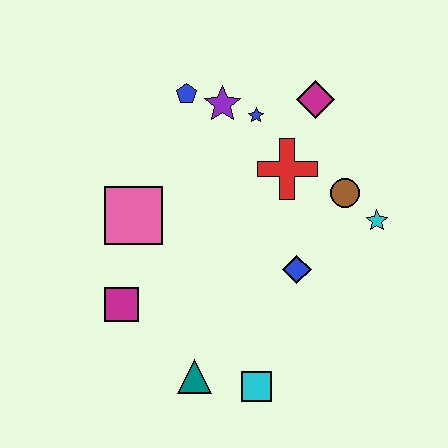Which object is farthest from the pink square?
The cyan star is farthest from the pink square.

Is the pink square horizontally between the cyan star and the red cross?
No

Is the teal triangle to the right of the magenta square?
Yes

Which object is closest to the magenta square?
The pink square is closest to the magenta square.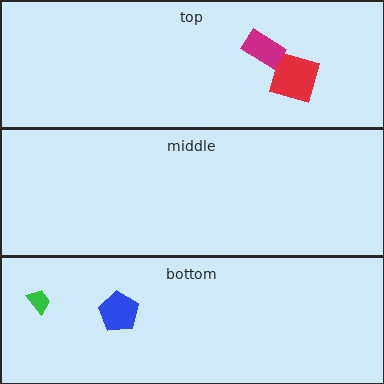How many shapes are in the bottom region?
2.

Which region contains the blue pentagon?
The bottom region.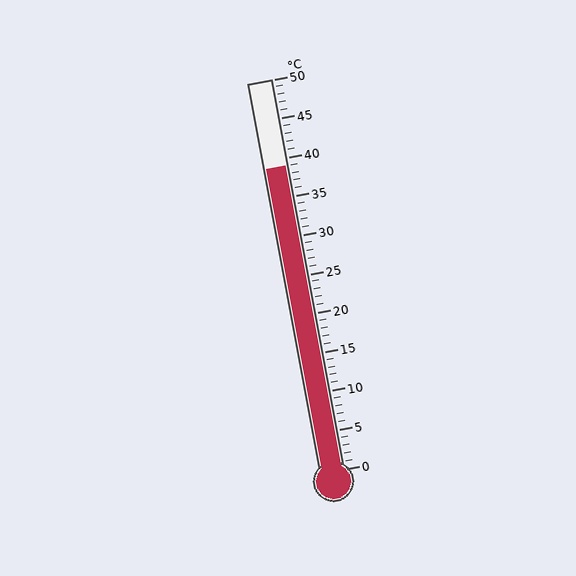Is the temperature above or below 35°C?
The temperature is above 35°C.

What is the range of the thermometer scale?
The thermometer scale ranges from 0°C to 50°C.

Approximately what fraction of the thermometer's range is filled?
The thermometer is filled to approximately 80% of its range.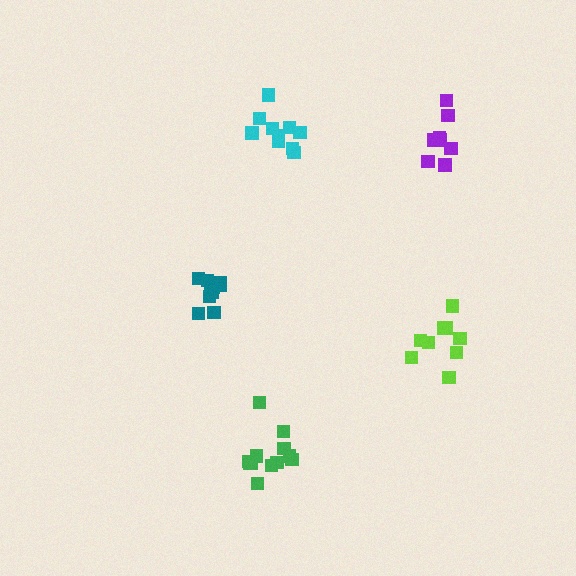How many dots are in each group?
Group 1: 13 dots, Group 2: 8 dots, Group 3: 12 dots, Group 4: 10 dots, Group 5: 9 dots (52 total).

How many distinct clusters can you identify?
There are 5 distinct clusters.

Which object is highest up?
The cyan cluster is topmost.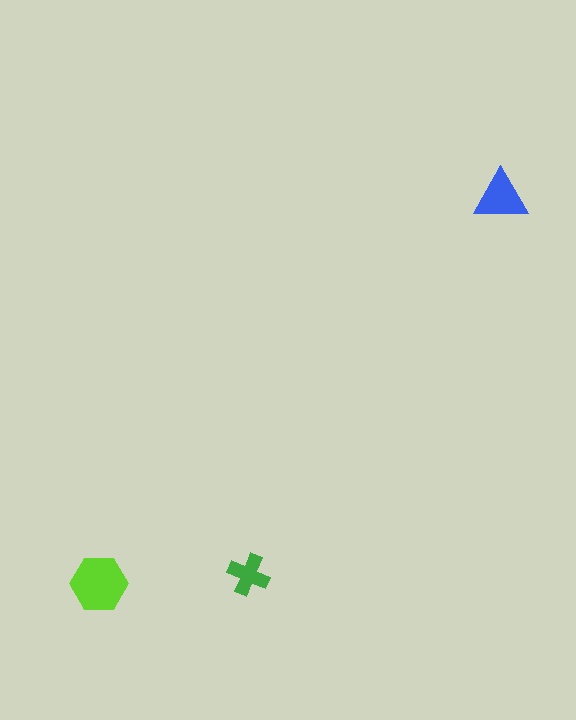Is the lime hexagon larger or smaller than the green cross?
Larger.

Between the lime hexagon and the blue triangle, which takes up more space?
The lime hexagon.